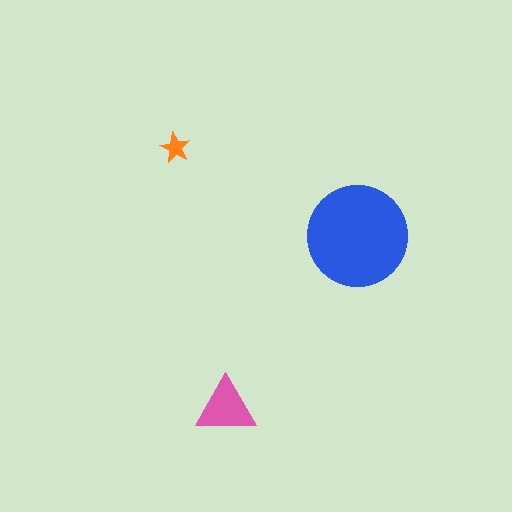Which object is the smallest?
The orange star.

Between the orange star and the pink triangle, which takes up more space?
The pink triangle.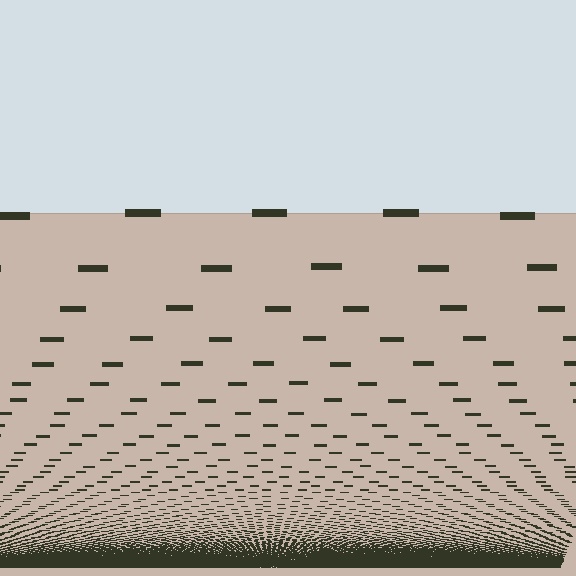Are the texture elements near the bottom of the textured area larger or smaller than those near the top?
Smaller. The gradient is inverted — elements near the bottom are smaller and denser.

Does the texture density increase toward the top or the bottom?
Density increases toward the bottom.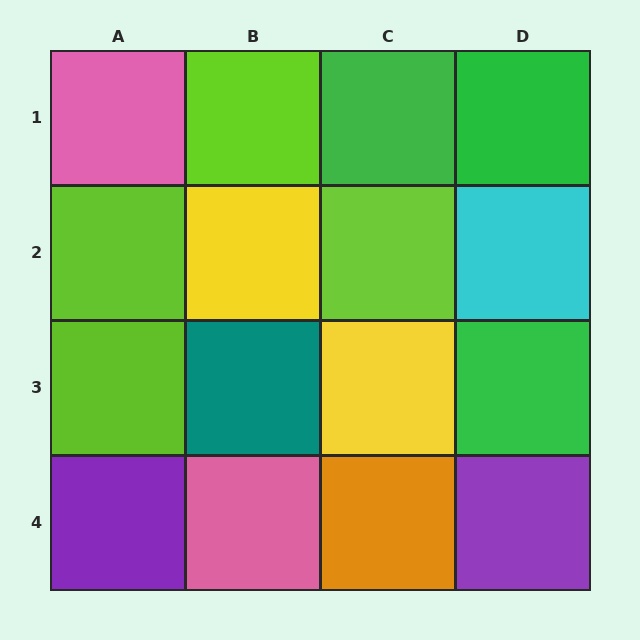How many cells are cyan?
1 cell is cyan.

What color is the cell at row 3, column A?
Lime.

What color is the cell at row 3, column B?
Teal.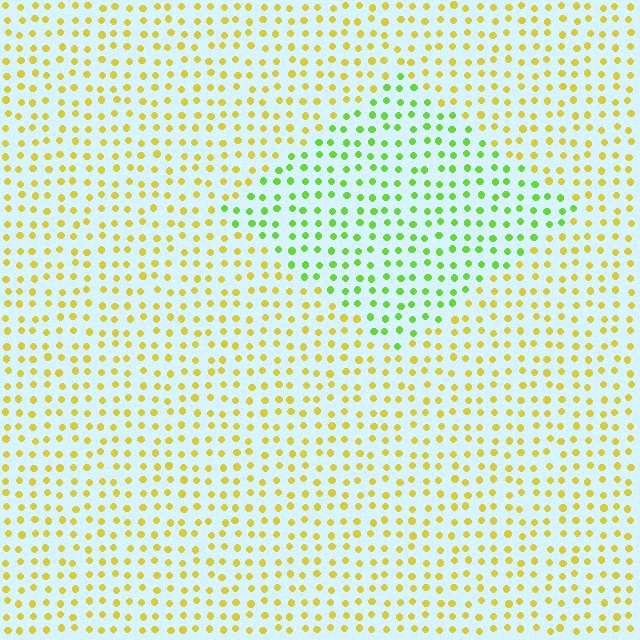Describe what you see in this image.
The image is filled with small yellow elements in a uniform arrangement. A diamond-shaped region is visible where the elements are tinted to a slightly different hue, forming a subtle color boundary.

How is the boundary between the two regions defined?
The boundary is defined purely by a slight shift in hue (about 46 degrees). Spacing, size, and orientation are identical on both sides.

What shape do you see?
I see a diamond.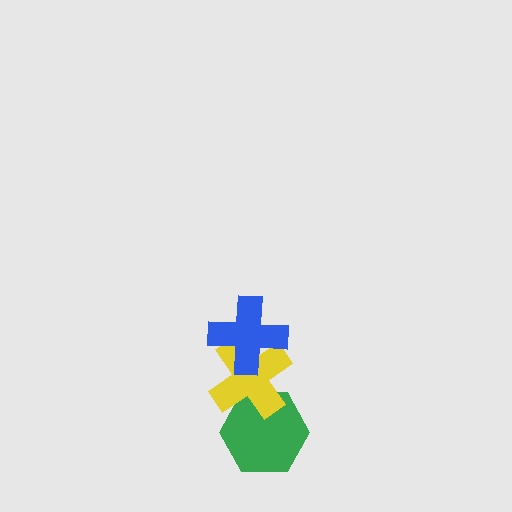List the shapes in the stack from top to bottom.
From top to bottom: the blue cross, the yellow cross, the green hexagon.